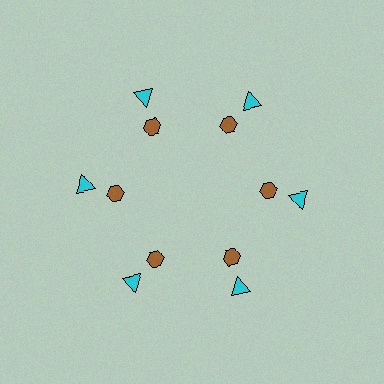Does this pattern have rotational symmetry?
Yes, this pattern has 6-fold rotational symmetry. It looks the same after rotating 60 degrees around the center.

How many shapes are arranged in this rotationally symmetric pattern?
There are 12 shapes, arranged in 6 groups of 2.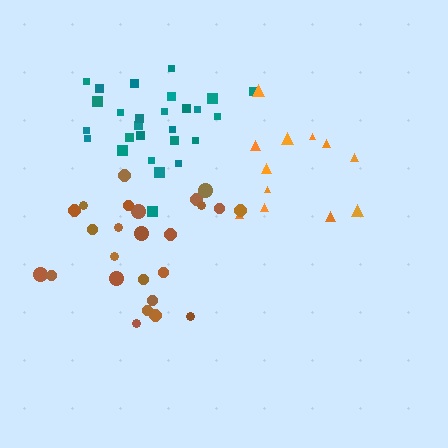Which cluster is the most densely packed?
Teal.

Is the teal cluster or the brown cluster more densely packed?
Teal.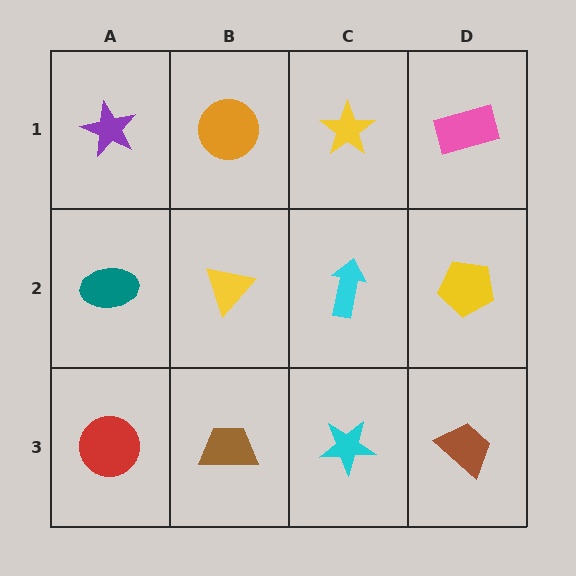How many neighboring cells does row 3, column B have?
3.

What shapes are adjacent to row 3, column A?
A teal ellipse (row 2, column A), a brown trapezoid (row 3, column B).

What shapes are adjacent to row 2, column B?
An orange circle (row 1, column B), a brown trapezoid (row 3, column B), a teal ellipse (row 2, column A), a cyan arrow (row 2, column C).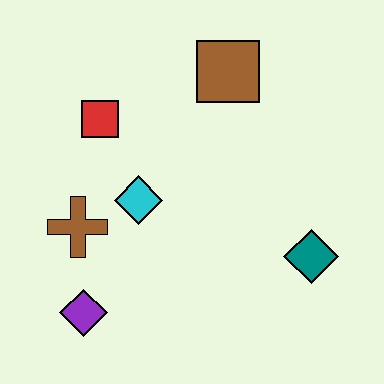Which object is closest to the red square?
The cyan diamond is closest to the red square.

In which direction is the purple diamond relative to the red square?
The purple diamond is below the red square.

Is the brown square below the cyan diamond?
No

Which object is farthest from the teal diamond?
The red square is farthest from the teal diamond.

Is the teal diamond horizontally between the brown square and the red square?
No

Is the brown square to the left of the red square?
No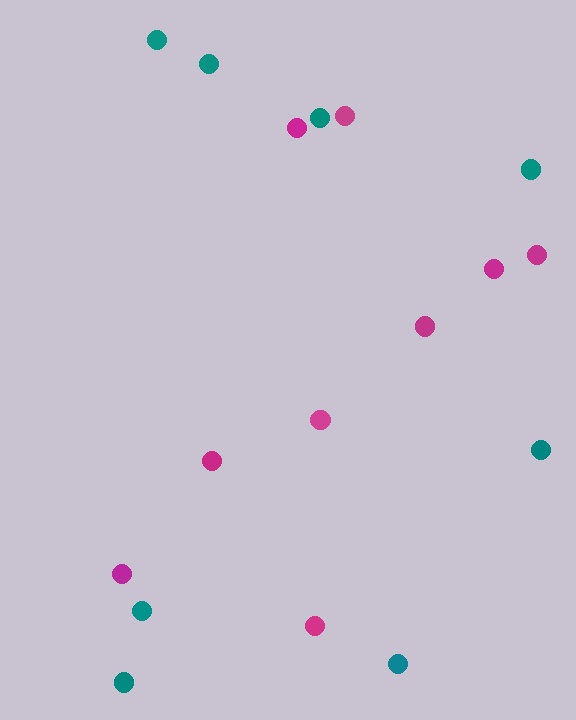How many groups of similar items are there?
There are 2 groups: one group of magenta circles (9) and one group of teal circles (8).